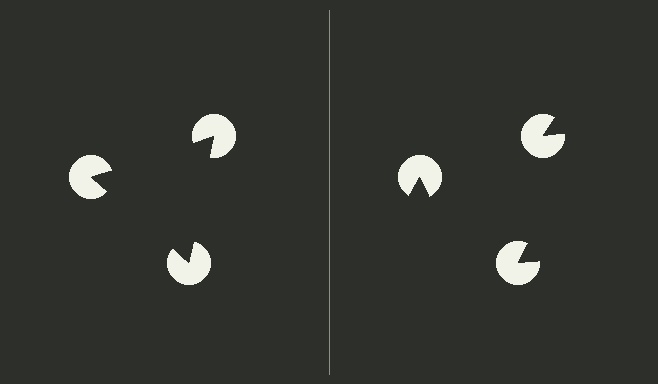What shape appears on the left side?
An illusory triangle.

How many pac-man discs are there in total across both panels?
6 — 3 on each side.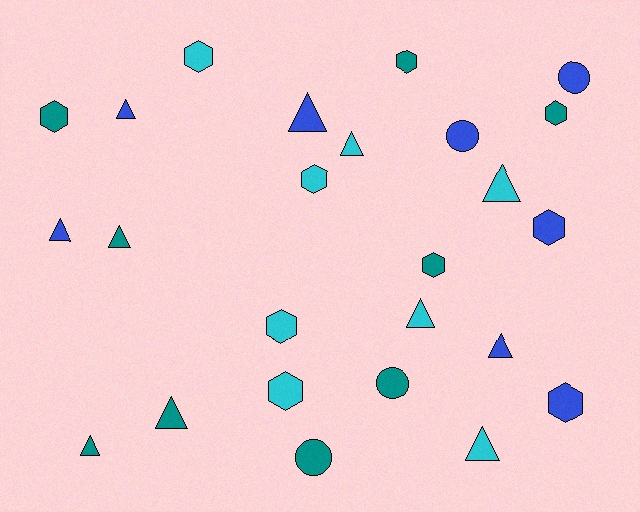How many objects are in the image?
There are 25 objects.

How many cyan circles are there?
There are no cyan circles.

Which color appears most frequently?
Teal, with 9 objects.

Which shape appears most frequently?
Triangle, with 11 objects.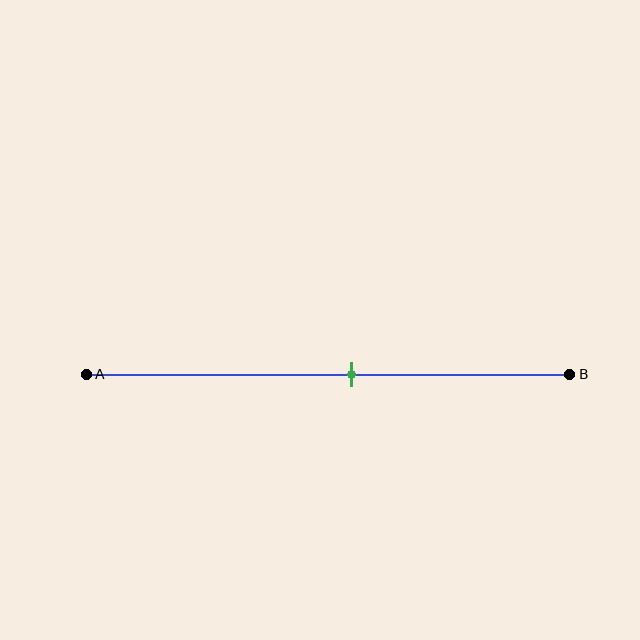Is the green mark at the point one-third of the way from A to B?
No, the mark is at about 55% from A, not at the 33% one-third point.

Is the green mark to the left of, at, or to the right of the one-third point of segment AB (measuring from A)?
The green mark is to the right of the one-third point of segment AB.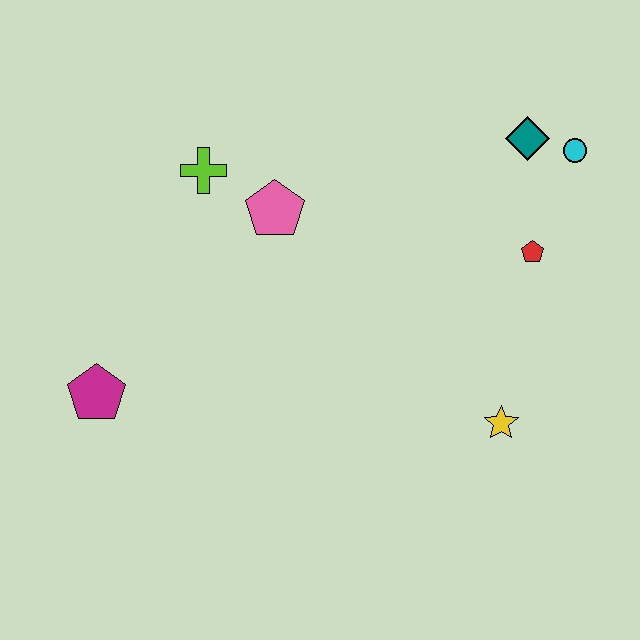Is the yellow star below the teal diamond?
Yes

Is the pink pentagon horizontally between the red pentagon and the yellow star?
No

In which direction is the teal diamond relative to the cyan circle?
The teal diamond is to the left of the cyan circle.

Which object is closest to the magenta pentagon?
The lime cross is closest to the magenta pentagon.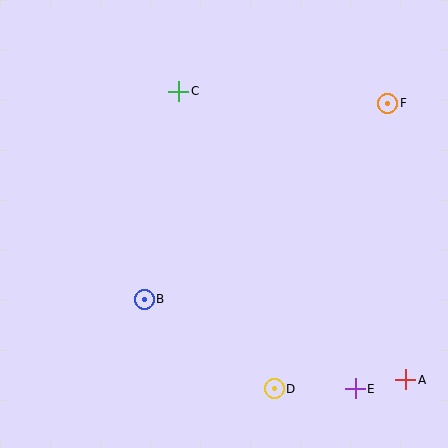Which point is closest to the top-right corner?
Point F is closest to the top-right corner.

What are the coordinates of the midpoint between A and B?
The midpoint between A and B is at (275, 340).